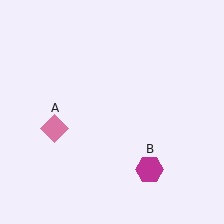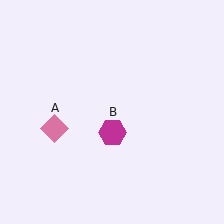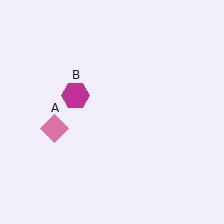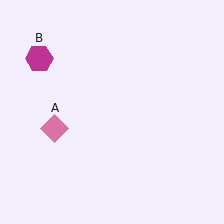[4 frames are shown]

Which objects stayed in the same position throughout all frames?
Pink diamond (object A) remained stationary.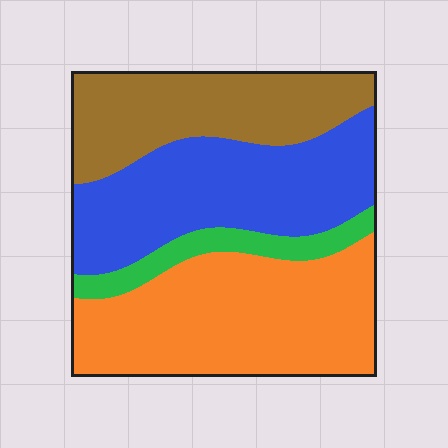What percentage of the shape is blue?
Blue takes up about one third (1/3) of the shape.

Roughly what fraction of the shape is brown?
Brown covers around 25% of the shape.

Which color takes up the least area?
Green, at roughly 10%.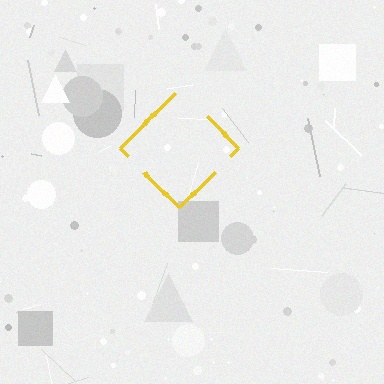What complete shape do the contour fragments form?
The contour fragments form a diamond.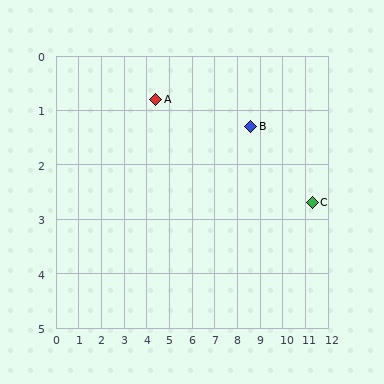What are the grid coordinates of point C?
Point C is at approximately (11.3, 2.7).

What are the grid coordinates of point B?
Point B is at approximately (8.6, 1.3).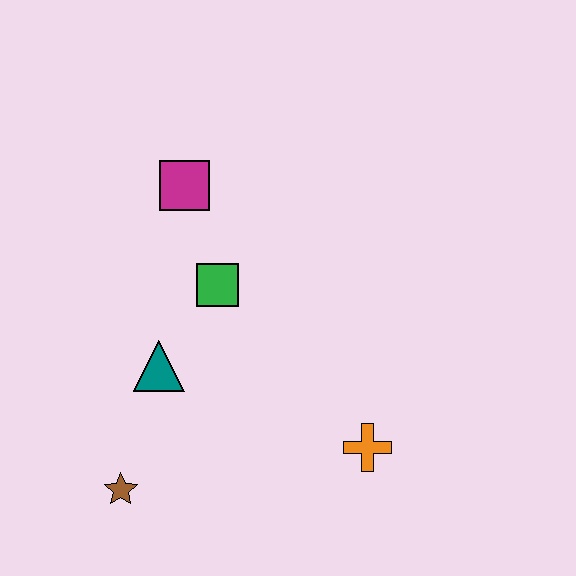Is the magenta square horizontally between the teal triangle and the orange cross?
Yes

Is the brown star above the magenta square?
No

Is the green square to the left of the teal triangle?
No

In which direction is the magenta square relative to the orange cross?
The magenta square is above the orange cross.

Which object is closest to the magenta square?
The green square is closest to the magenta square.